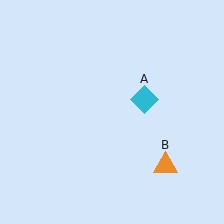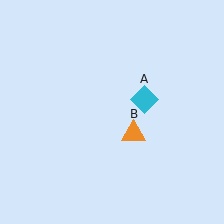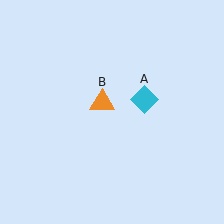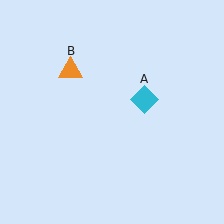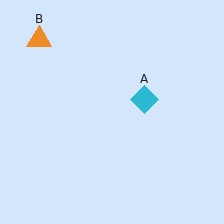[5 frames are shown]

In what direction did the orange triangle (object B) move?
The orange triangle (object B) moved up and to the left.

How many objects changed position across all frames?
1 object changed position: orange triangle (object B).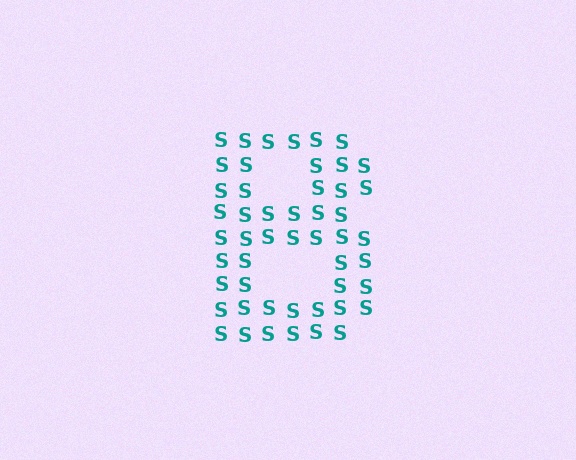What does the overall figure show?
The overall figure shows the letter B.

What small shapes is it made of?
It is made of small letter S's.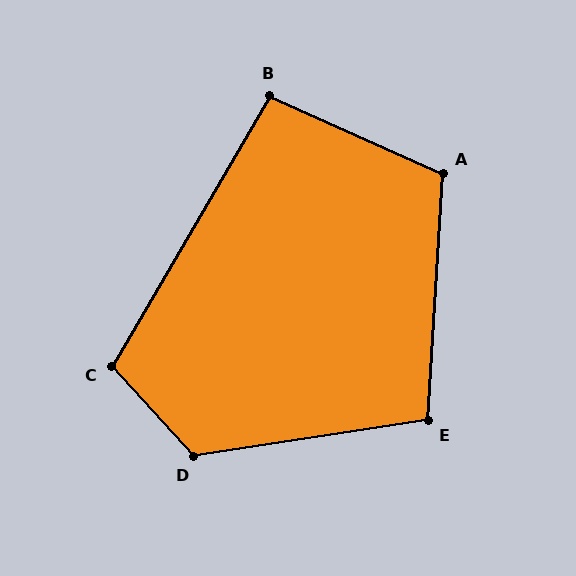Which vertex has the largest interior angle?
D, at approximately 124 degrees.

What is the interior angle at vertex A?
Approximately 111 degrees (obtuse).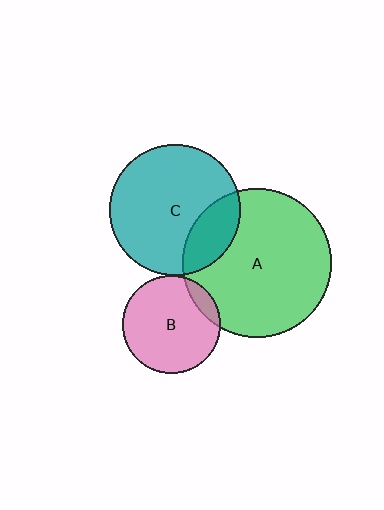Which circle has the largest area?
Circle A (green).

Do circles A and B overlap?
Yes.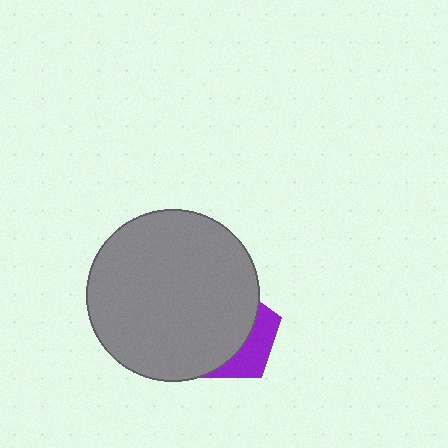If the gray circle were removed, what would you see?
You would see the complete purple pentagon.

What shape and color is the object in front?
The object in front is a gray circle.